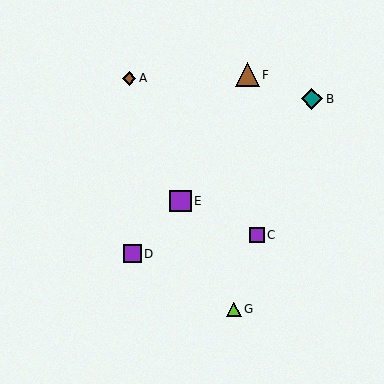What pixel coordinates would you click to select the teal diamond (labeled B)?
Click at (312, 99) to select the teal diamond B.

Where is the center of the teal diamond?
The center of the teal diamond is at (312, 99).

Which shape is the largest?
The brown triangle (labeled F) is the largest.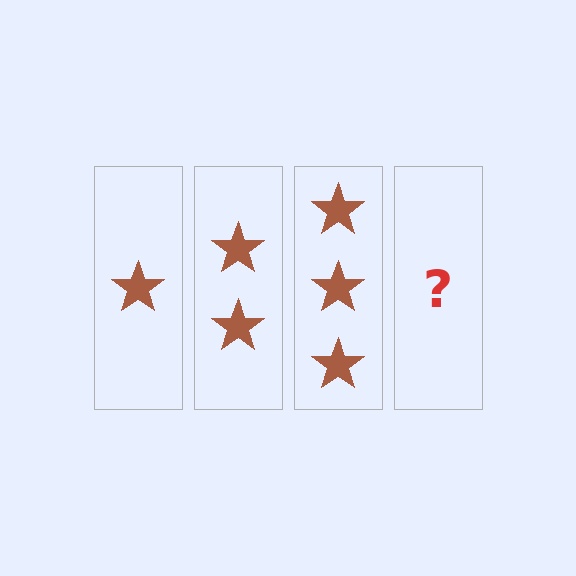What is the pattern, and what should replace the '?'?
The pattern is that each step adds one more star. The '?' should be 4 stars.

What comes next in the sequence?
The next element should be 4 stars.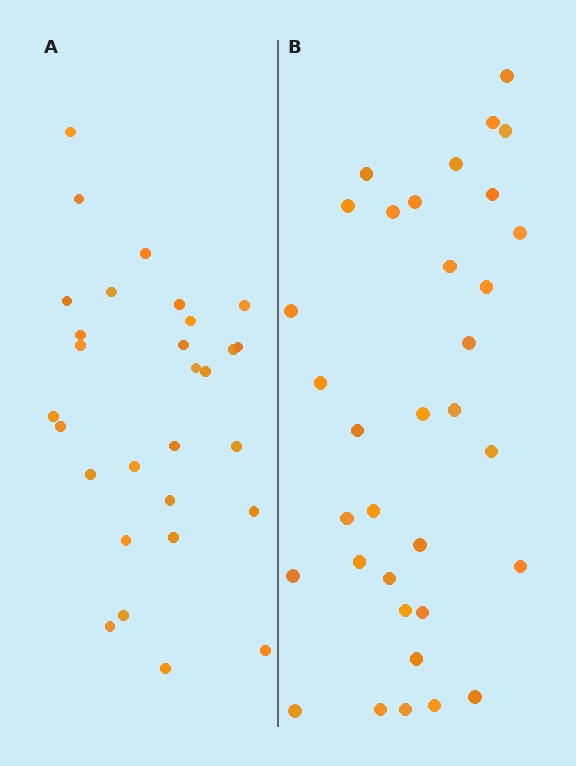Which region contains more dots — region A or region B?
Region B (the right region) has more dots.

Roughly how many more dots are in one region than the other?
Region B has about 5 more dots than region A.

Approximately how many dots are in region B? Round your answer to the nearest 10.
About 30 dots. (The exact count is 34, which rounds to 30.)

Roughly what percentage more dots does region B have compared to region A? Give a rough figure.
About 15% more.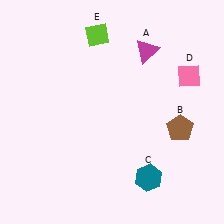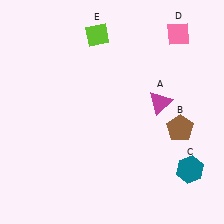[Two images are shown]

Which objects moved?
The objects that moved are: the magenta triangle (A), the teal hexagon (C), the pink diamond (D).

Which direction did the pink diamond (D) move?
The pink diamond (D) moved up.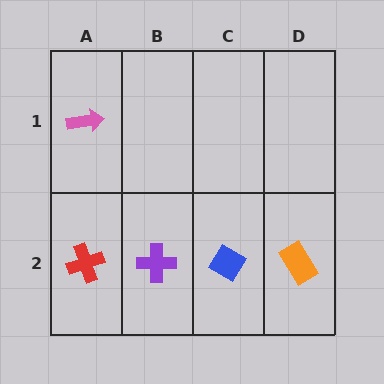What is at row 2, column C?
A blue diamond.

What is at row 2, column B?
A purple cross.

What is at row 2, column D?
An orange rectangle.